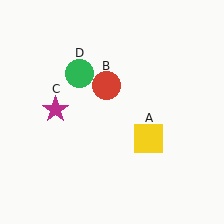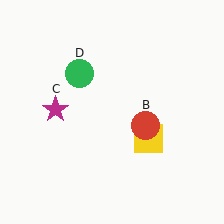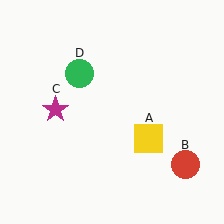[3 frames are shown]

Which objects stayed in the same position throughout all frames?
Yellow square (object A) and magenta star (object C) and green circle (object D) remained stationary.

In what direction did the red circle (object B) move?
The red circle (object B) moved down and to the right.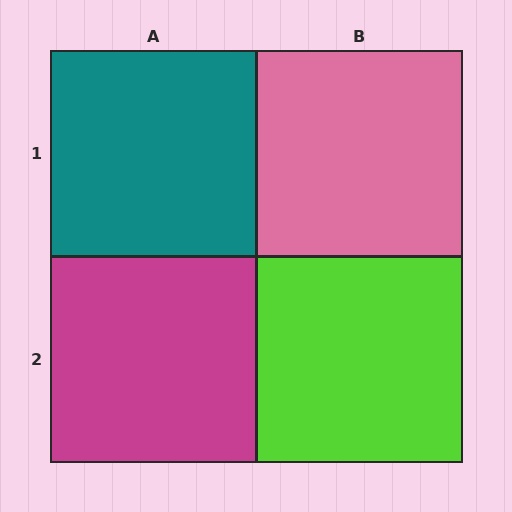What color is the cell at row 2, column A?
Magenta.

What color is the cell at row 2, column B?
Lime.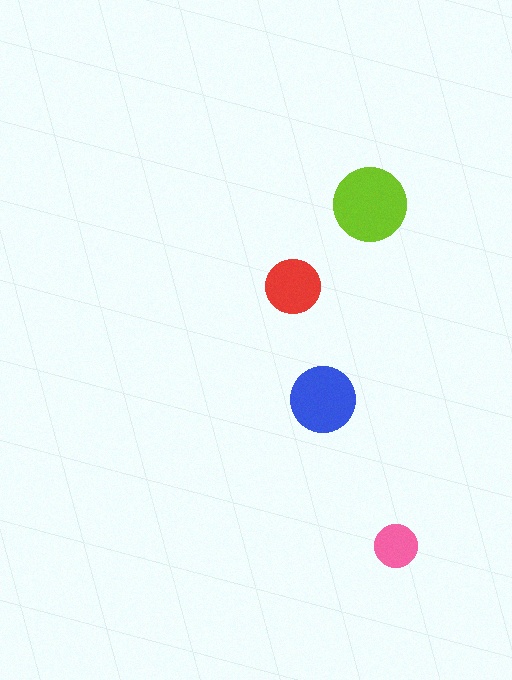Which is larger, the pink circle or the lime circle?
The lime one.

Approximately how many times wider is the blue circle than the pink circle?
About 1.5 times wider.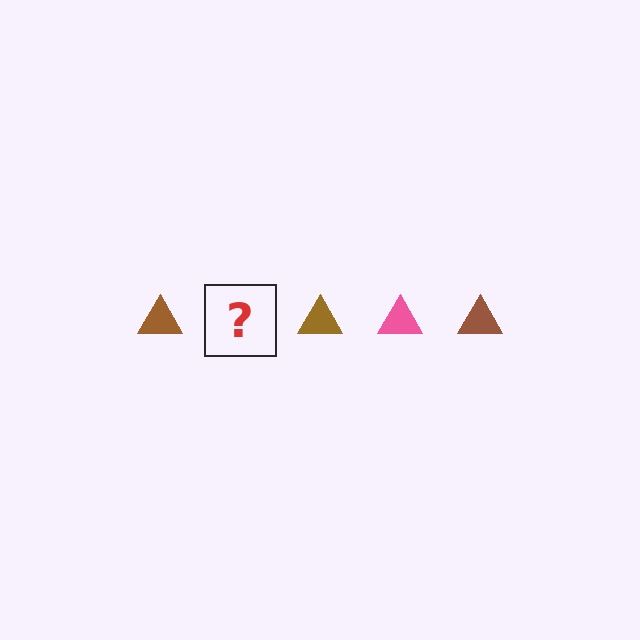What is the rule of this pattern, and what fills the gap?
The rule is that the pattern cycles through brown, pink triangles. The gap should be filled with a pink triangle.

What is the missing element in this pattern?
The missing element is a pink triangle.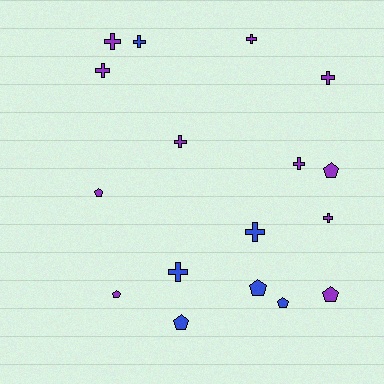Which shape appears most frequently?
Cross, with 10 objects.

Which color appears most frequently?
Purple, with 11 objects.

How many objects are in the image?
There are 17 objects.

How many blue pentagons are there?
There are 3 blue pentagons.